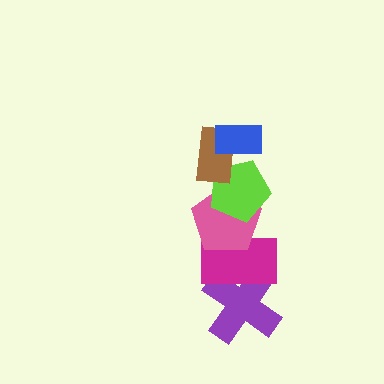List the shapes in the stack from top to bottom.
From top to bottom: the blue rectangle, the brown rectangle, the lime pentagon, the pink pentagon, the magenta rectangle, the purple cross.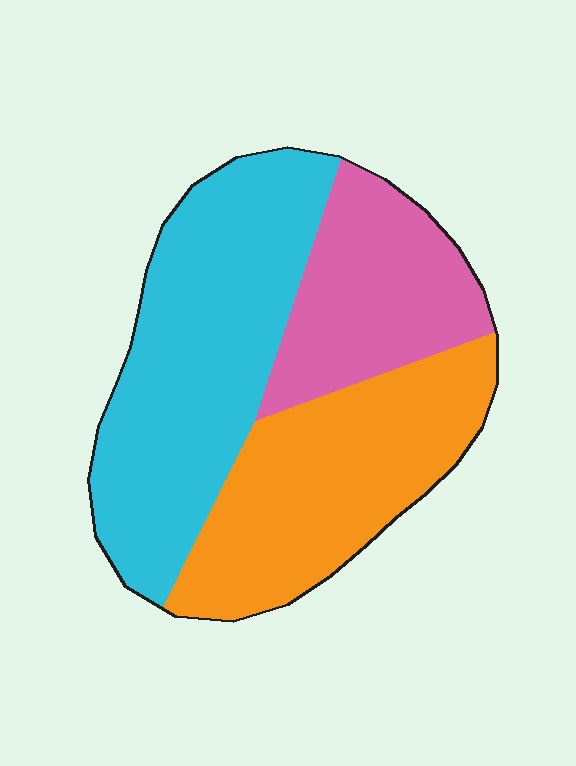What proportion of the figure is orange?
Orange covers about 35% of the figure.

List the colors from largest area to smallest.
From largest to smallest: cyan, orange, pink.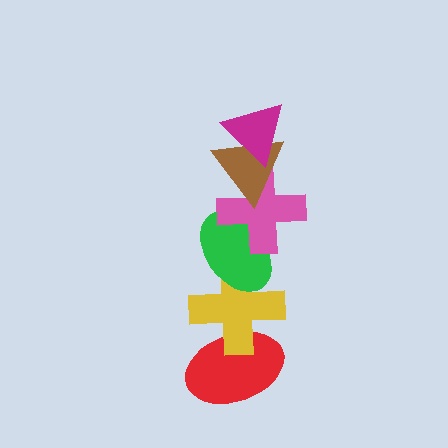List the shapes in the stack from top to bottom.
From top to bottom: the magenta triangle, the brown triangle, the pink cross, the green ellipse, the yellow cross, the red ellipse.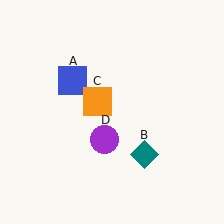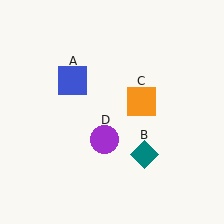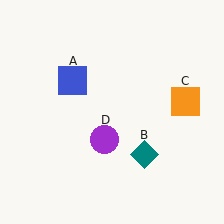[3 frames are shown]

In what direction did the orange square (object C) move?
The orange square (object C) moved right.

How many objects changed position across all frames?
1 object changed position: orange square (object C).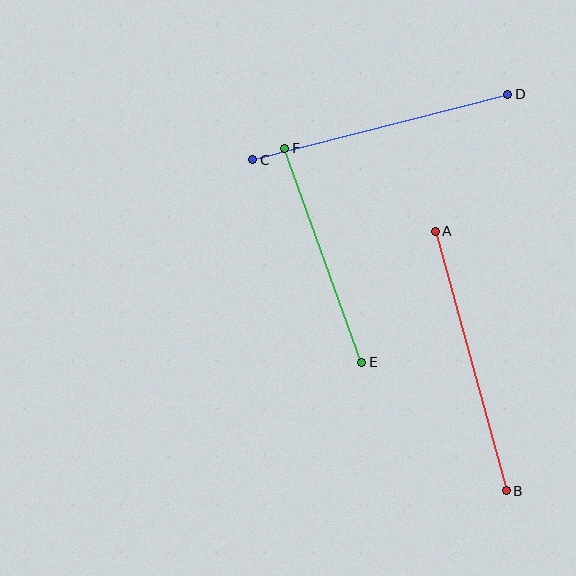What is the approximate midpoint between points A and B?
The midpoint is at approximately (471, 361) pixels.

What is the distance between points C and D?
The distance is approximately 263 pixels.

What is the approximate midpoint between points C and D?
The midpoint is at approximately (380, 127) pixels.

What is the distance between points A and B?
The distance is approximately 269 pixels.